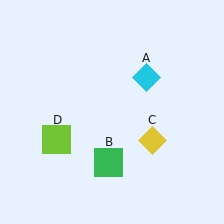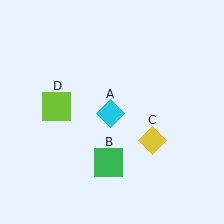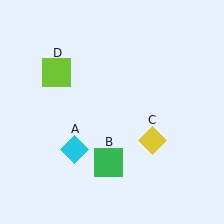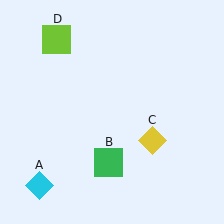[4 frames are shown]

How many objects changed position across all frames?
2 objects changed position: cyan diamond (object A), lime square (object D).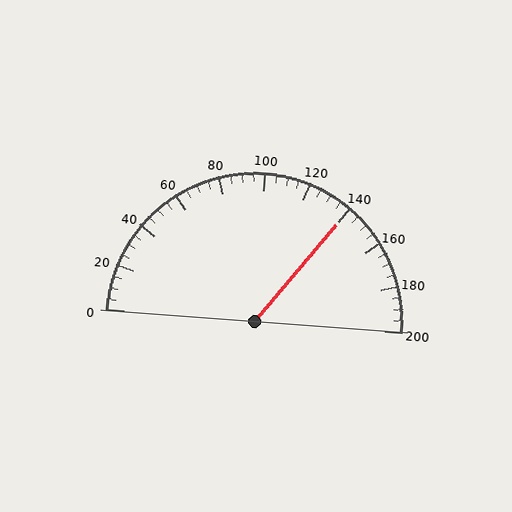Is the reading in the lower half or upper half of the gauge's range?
The reading is in the upper half of the range (0 to 200).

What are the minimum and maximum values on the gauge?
The gauge ranges from 0 to 200.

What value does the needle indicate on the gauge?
The needle indicates approximately 140.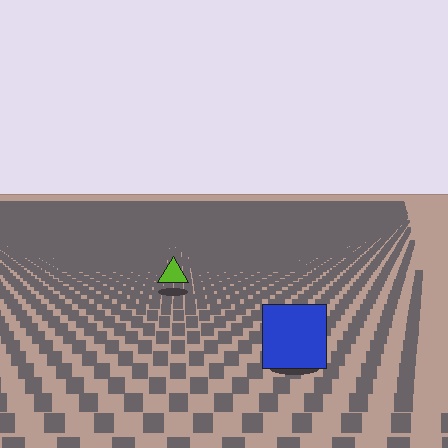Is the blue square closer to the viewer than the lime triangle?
Yes. The blue square is closer — you can tell from the texture gradient: the ground texture is coarser near it.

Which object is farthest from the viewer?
The lime triangle is farthest from the viewer. It appears smaller and the ground texture around it is denser.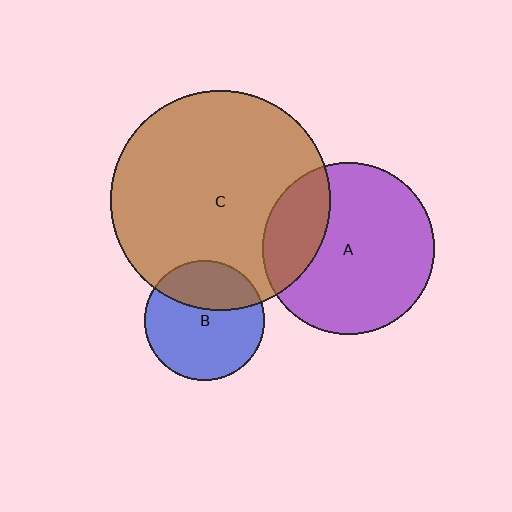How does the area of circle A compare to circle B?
Approximately 2.1 times.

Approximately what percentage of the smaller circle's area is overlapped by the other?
Approximately 35%.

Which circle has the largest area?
Circle C (brown).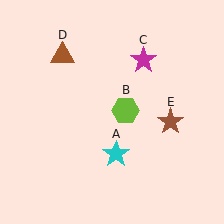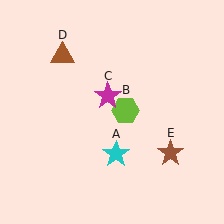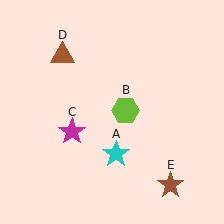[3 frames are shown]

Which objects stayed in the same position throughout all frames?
Cyan star (object A) and lime hexagon (object B) and brown triangle (object D) remained stationary.